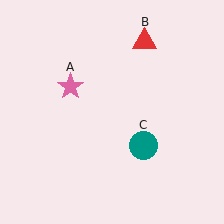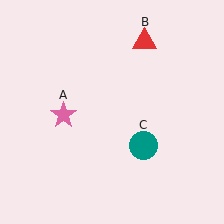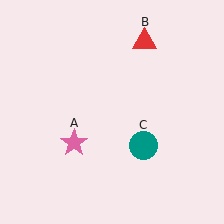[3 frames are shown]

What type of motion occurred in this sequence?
The pink star (object A) rotated counterclockwise around the center of the scene.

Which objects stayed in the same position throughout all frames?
Red triangle (object B) and teal circle (object C) remained stationary.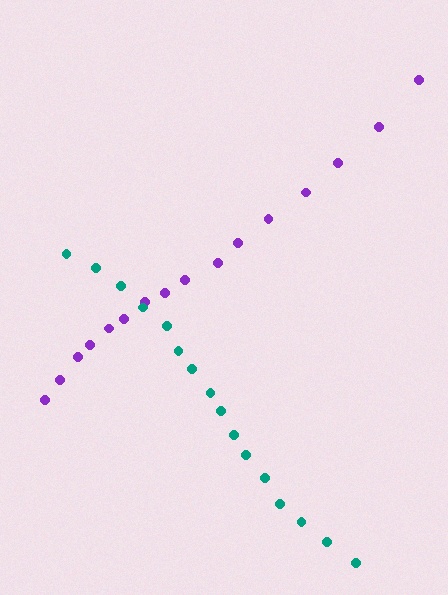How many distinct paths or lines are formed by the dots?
There are 2 distinct paths.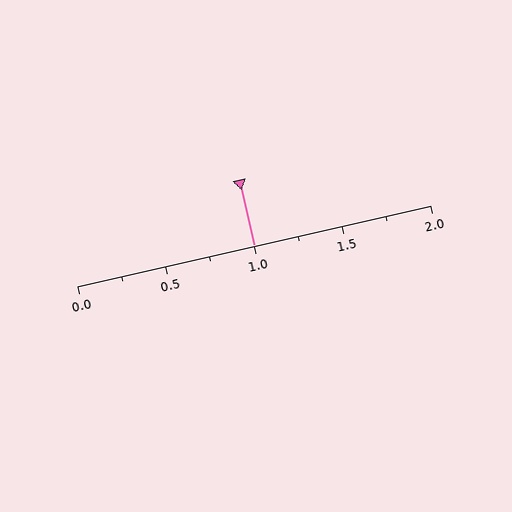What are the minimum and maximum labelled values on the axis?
The axis runs from 0.0 to 2.0.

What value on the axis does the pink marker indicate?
The marker indicates approximately 1.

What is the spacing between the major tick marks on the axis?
The major ticks are spaced 0.5 apart.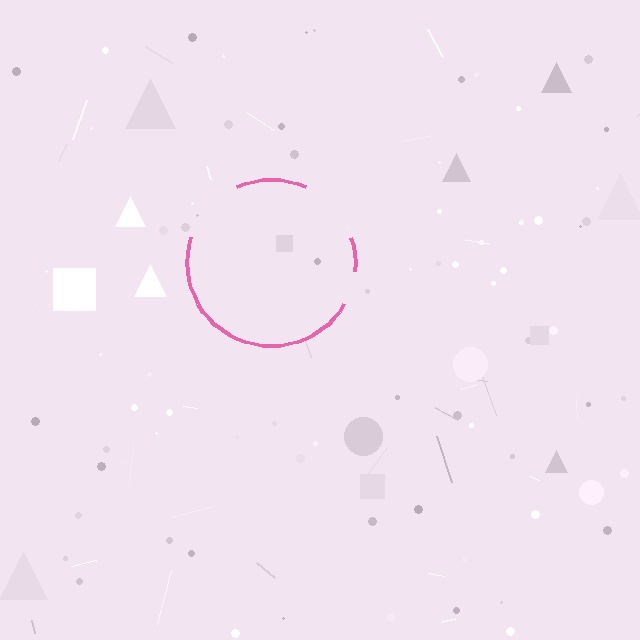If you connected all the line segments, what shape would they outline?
They would outline a circle.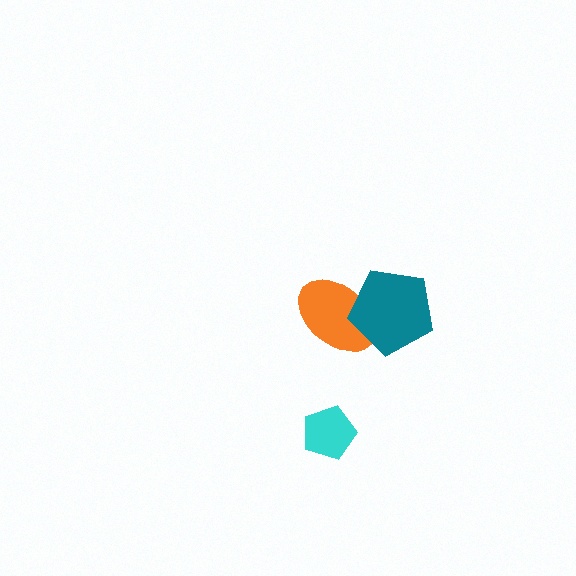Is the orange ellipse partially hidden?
Yes, it is partially covered by another shape.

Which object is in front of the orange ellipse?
The teal pentagon is in front of the orange ellipse.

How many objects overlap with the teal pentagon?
1 object overlaps with the teal pentagon.